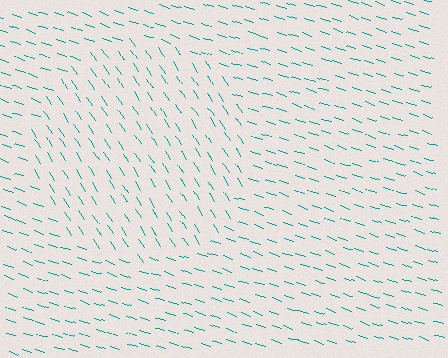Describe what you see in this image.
The image is filled with small teal line segments. A circle region in the image has lines oriented differently from the surrounding lines, creating a visible texture boundary.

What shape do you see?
I see a circle.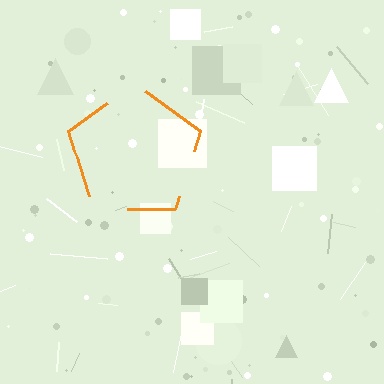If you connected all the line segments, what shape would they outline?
They would outline a pentagon.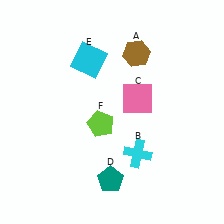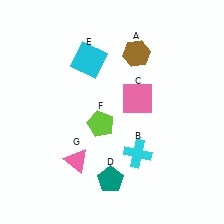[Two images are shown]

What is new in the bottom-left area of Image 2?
A pink triangle (G) was added in the bottom-left area of Image 2.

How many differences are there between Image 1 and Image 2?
There is 1 difference between the two images.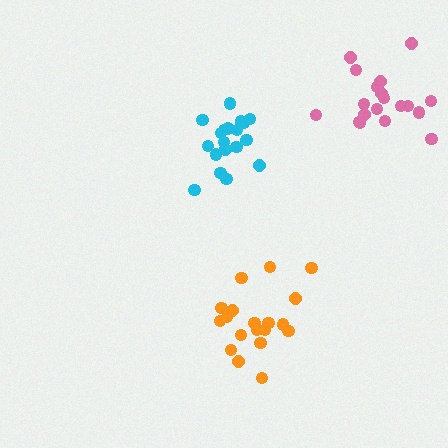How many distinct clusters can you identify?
There are 3 distinct clusters.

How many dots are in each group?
Group 1: 19 dots, Group 2: 19 dots, Group 3: 19 dots (57 total).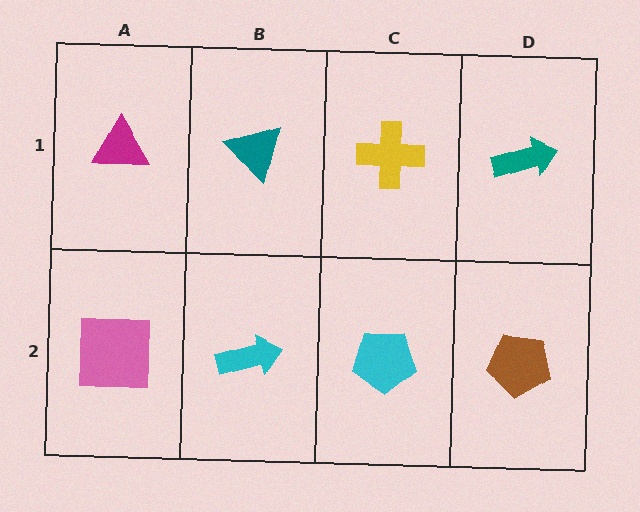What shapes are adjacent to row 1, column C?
A cyan pentagon (row 2, column C), a teal triangle (row 1, column B), a teal arrow (row 1, column D).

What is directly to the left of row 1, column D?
A yellow cross.